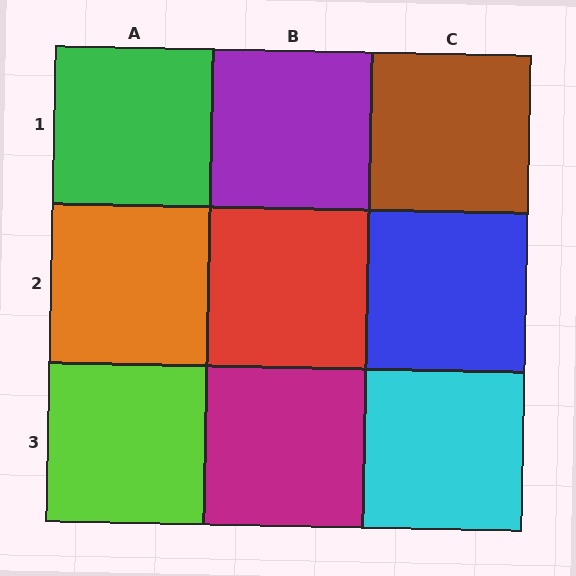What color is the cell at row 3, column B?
Magenta.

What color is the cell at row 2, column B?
Red.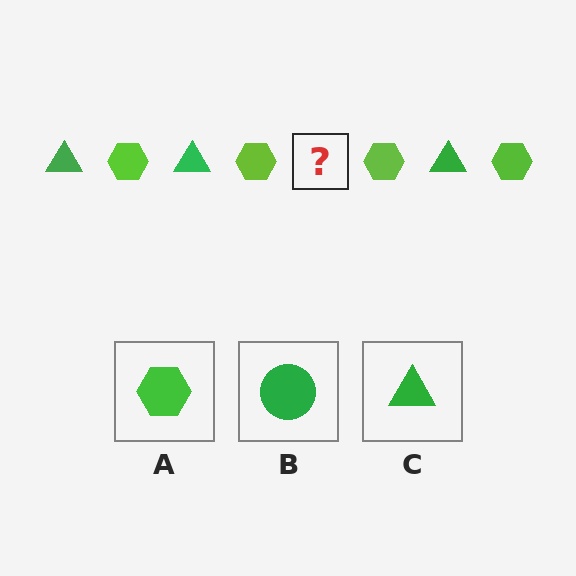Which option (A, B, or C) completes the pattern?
C.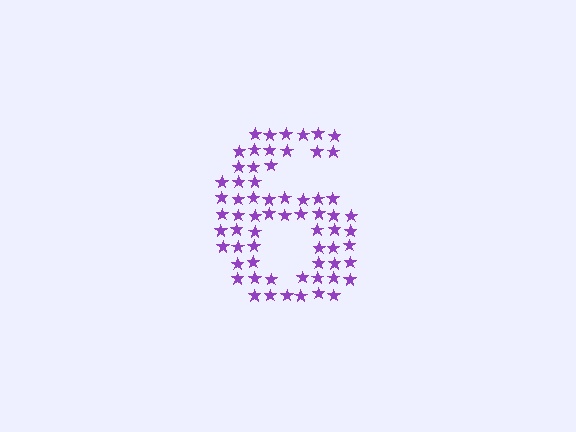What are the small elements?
The small elements are stars.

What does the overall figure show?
The overall figure shows the digit 6.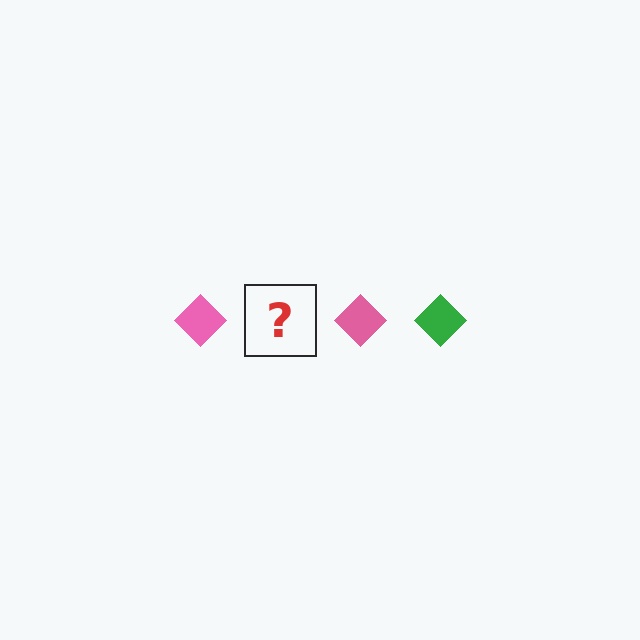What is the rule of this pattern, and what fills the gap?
The rule is that the pattern cycles through pink, green diamonds. The gap should be filled with a green diamond.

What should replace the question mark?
The question mark should be replaced with a green diamond.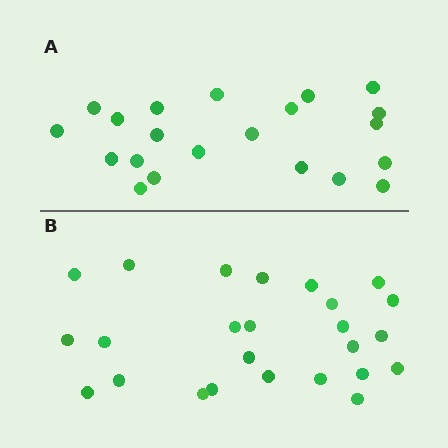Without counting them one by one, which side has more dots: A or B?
Region B (the bottom region) has more dots.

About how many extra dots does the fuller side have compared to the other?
Region B has about 4 more dots than region A.